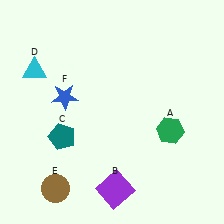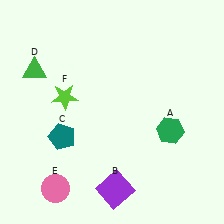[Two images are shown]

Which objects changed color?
D changed from cyan to green. E changed from brown to pink. F changed from blue to lime.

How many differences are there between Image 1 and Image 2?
There are 3 differences between the two images.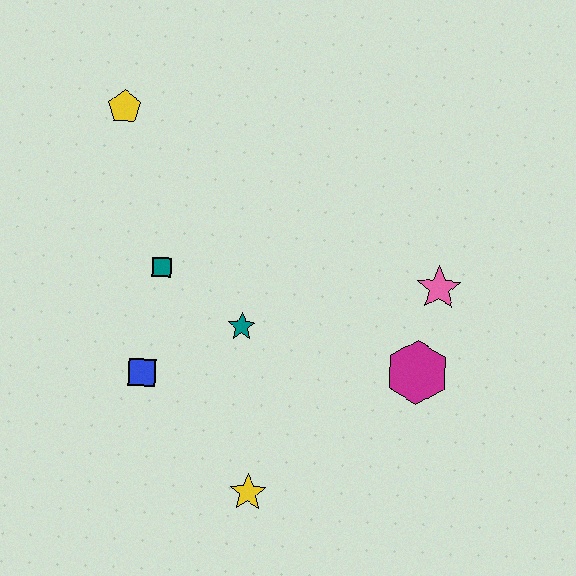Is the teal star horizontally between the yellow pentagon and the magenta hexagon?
Yes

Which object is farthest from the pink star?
The yellow pentagon is farthest from the pink star.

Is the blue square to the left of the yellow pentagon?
No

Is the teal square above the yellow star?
Yes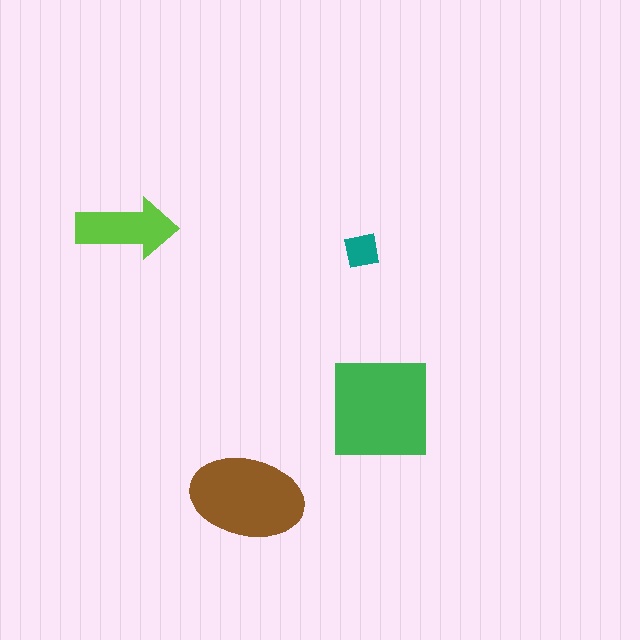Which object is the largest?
The green square.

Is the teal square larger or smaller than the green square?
Smaller.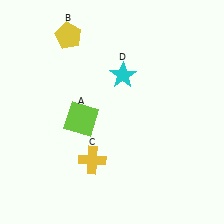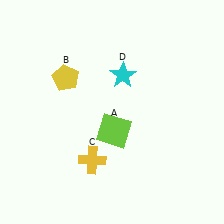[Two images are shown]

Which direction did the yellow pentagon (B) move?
The yellow pentagon (B) moved down.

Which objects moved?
The objects that moved are: the lime square (A), the yellow pentagon (B).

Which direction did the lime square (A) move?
The lime square (A) moved right.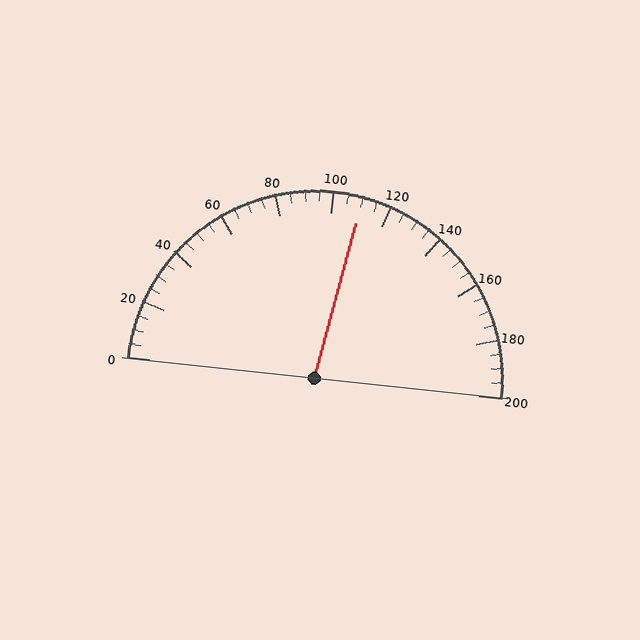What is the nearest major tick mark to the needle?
The nearest major tick mark is 120.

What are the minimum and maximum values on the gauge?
The gauge ranges from 0 to 200.